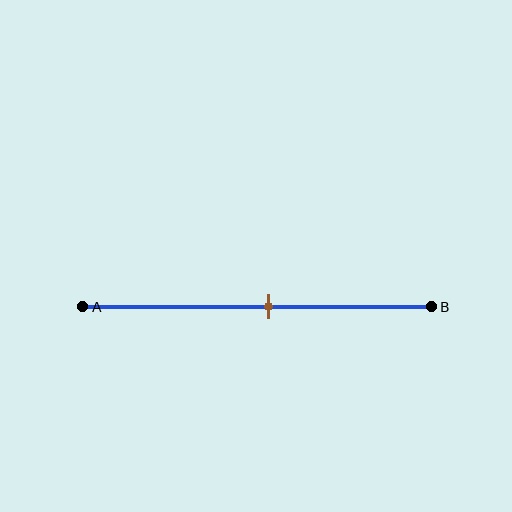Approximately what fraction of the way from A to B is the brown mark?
The brown mark is approximately 55% of the way from A to B.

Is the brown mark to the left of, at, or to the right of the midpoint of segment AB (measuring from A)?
The brown mark is to the right of the midpoint of segment AB.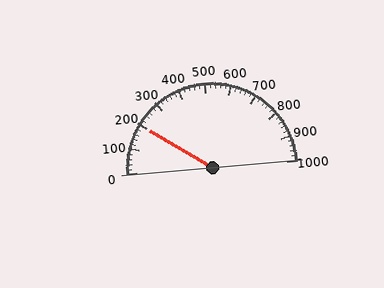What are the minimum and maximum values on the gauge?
The gauge ranges from 0 to 1000.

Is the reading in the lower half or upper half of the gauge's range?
The reading is in the lower half of the range (0 to 1000).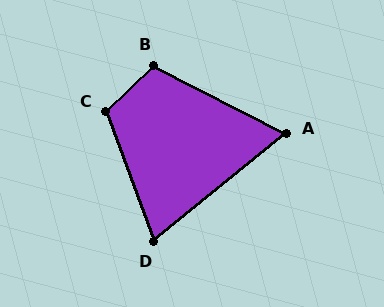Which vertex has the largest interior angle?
C, at approximately 113 degrees.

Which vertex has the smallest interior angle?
A, at approximately 67 degrees.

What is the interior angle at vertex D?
Approximately 71 degrees (acute).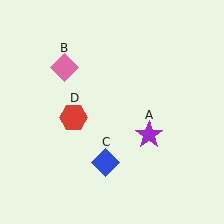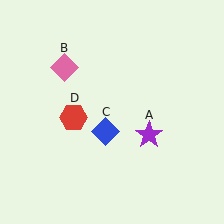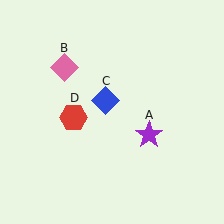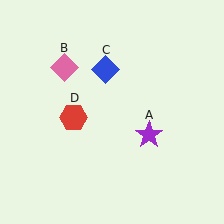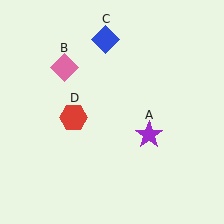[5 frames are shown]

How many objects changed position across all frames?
1 object changed position: blue diamond (object C).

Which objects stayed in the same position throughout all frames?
Purple star (object A) and pink diamond (object B) and red hexagon (object D) remained stationary.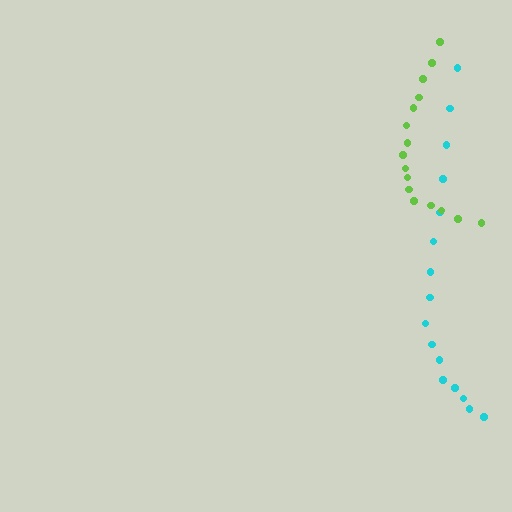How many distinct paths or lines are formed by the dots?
There are 2 distinct paths.